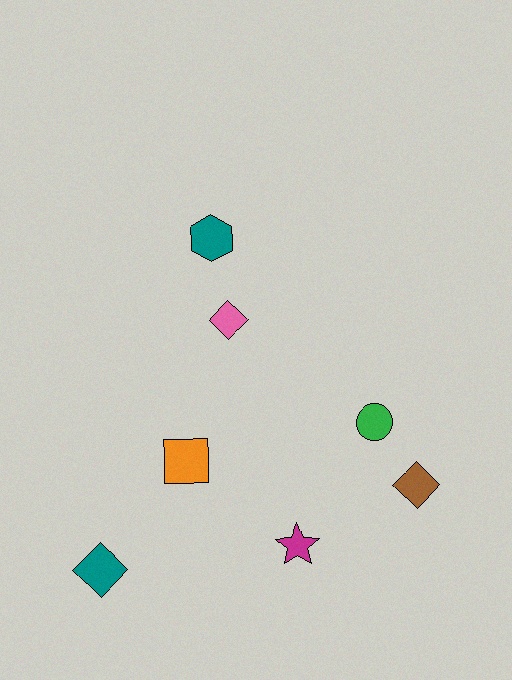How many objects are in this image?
There are 7 objects.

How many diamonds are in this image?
There are 3 diamonds.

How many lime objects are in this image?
There are no lime objects.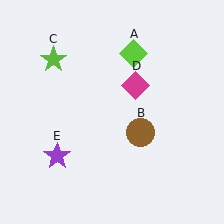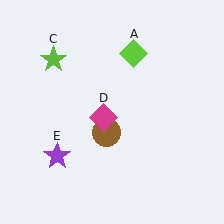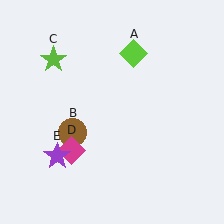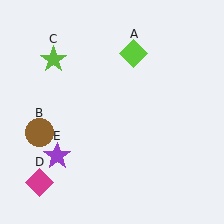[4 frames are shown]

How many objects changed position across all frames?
2 objects changed position: brown circle (object B), magenta diamond (object D).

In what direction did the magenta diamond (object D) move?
The magenta diamond (object D) moved down and to the left.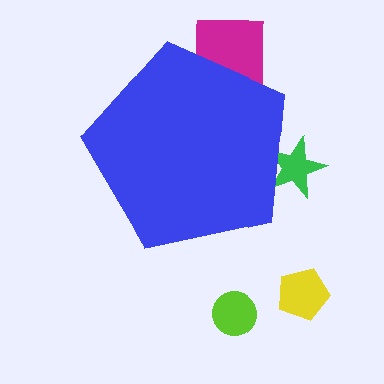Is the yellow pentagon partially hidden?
No, the yellow pentagon is fully visible.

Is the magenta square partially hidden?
Yes, the magenta square is partially hidden behind the blue pentagon.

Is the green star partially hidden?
Yes, the green star is partially hidden behind the blue pentagon.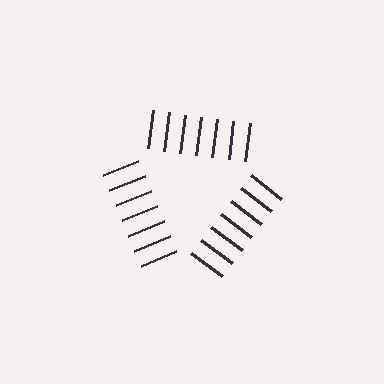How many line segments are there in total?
21 — 7 along each of the 3 edges.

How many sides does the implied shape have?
3 sides — the line-ends trace a triangle.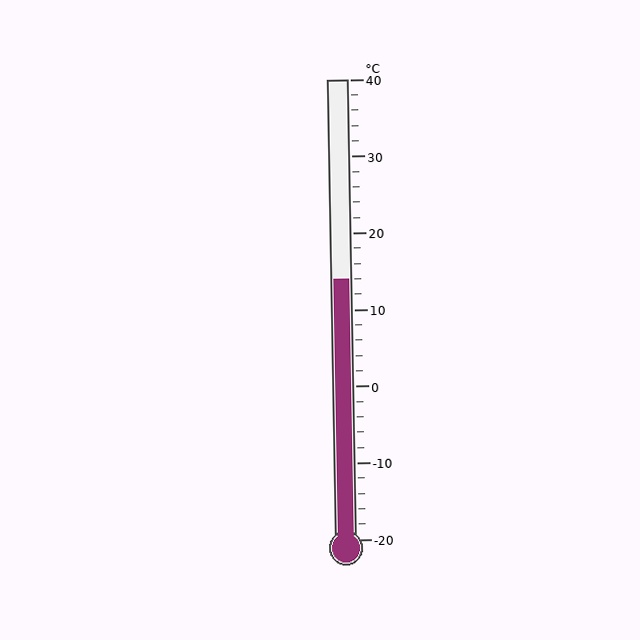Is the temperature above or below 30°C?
The temperature is below 30°C.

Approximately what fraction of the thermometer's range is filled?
The thermometer is filled to approximately 55% of its range.